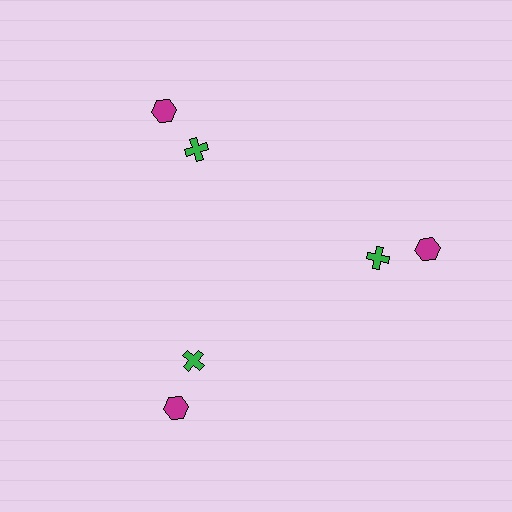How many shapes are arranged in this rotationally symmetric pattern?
There are 6 shapes, arranged in 3 groups of 2.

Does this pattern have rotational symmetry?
Yes, this pattern has 3-fold rotational symmetry. It looks the same after rotating 120 degrees around the center.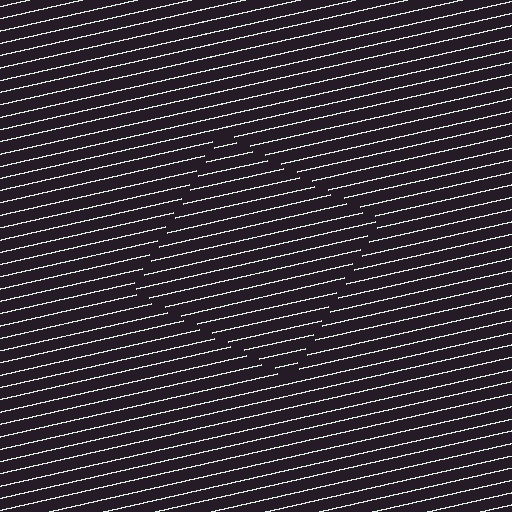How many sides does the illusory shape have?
4 sides — the line-ends trace a square.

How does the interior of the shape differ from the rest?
The interior of the shape contains the same grating, shifted by half a period — the contour is defined by the phase discontinuity where line-ends from the inner and outer gratings abut.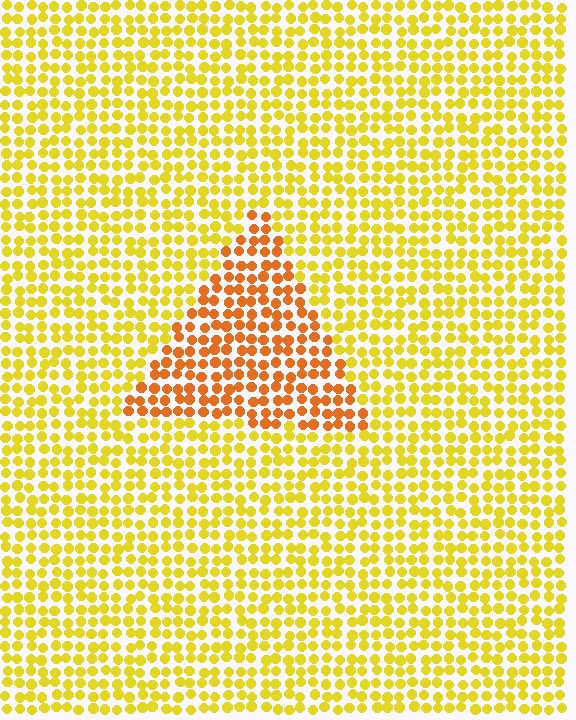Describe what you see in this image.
The image is filled with small yellow elements in a uniform arrangement. A triangle-shaped region is visible where the elements are tinted to a slightly different hue, forming a subtle color boundary.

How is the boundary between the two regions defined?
The boundary is defined purely by a slight shift in hue (about 33 degrees). Spacing, size, and orientation are identical on both sides.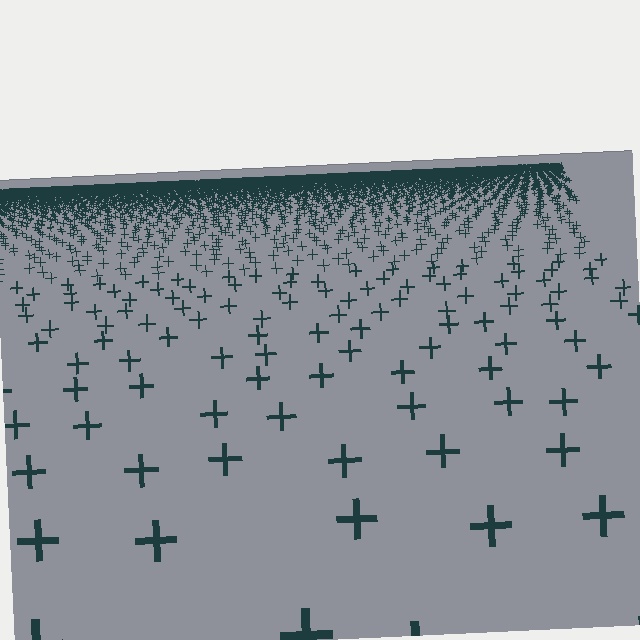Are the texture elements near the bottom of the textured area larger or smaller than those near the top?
Larger. Near the bottom, elements are closer to the viewer and appear at a bigger on-screen size.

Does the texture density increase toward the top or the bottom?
Density increases toward the top.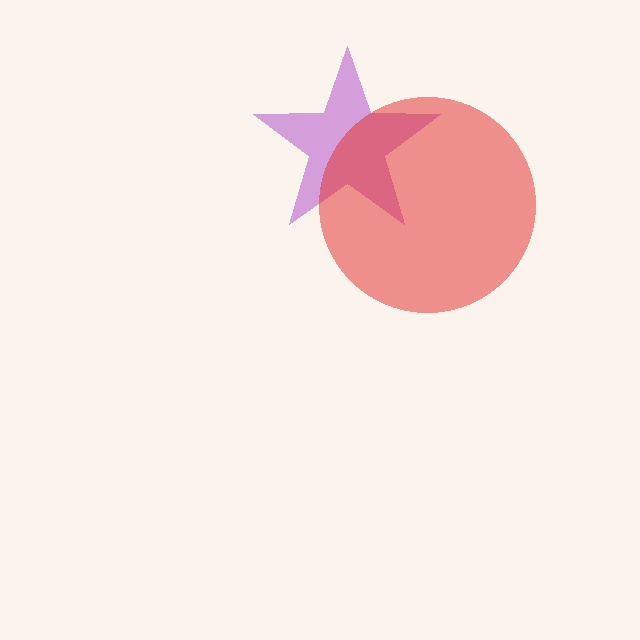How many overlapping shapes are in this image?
There are 2 overlapping shapes in the image.